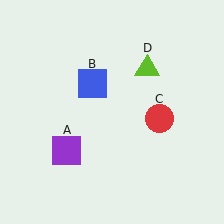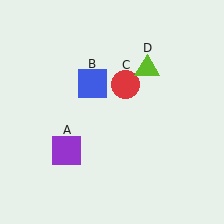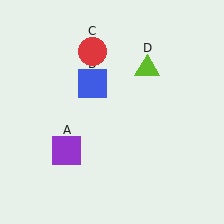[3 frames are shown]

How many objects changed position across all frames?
1 object changed position: red circle (object C).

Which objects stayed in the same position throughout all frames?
Purple square (object A) and blue square (object B) and lime triangle (object D) remained stationary.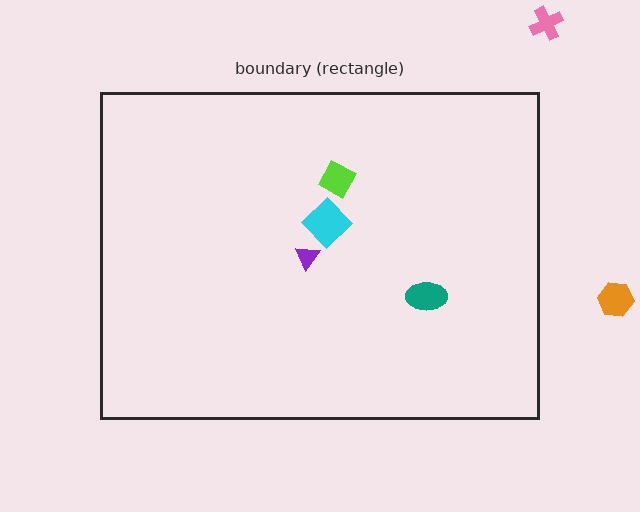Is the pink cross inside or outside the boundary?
Outside.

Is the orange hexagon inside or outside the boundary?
Outside.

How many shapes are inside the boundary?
4 inside, 2 outside.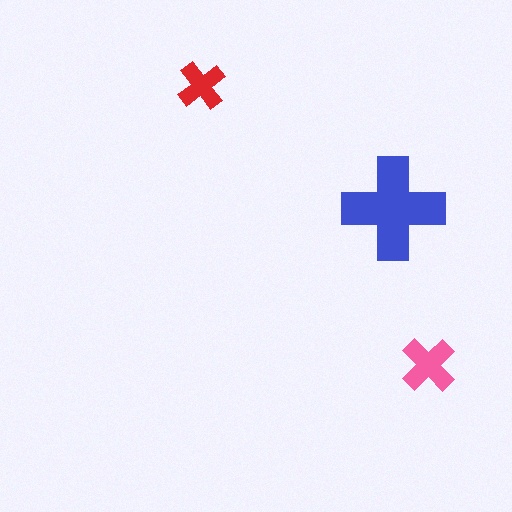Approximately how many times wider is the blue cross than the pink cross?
About 2 times wider.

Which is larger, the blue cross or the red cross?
The blue one.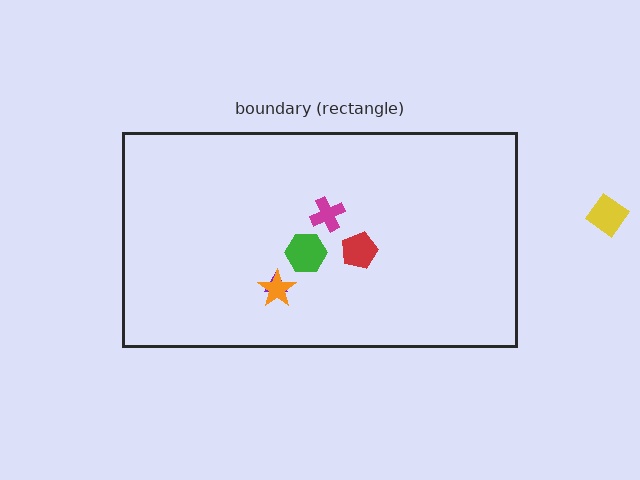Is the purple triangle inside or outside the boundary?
Inside.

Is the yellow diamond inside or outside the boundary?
Outside.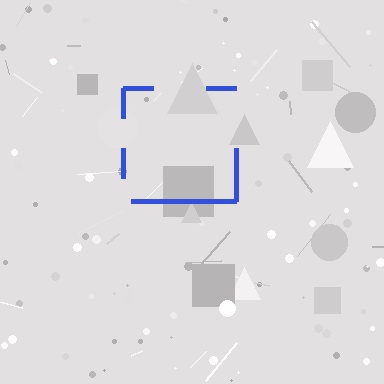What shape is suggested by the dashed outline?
The dashed outline suggests a square.